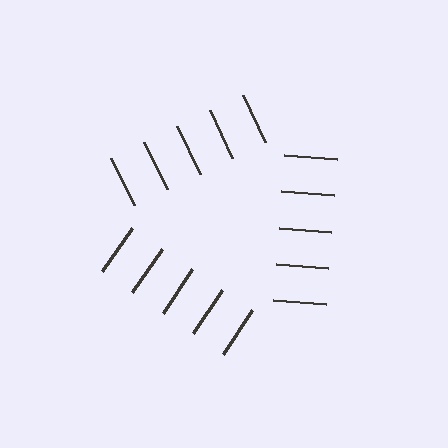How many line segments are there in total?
15 — 5 along each of the 3 edges.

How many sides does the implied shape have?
3 sides — the line-ends trace a triangle.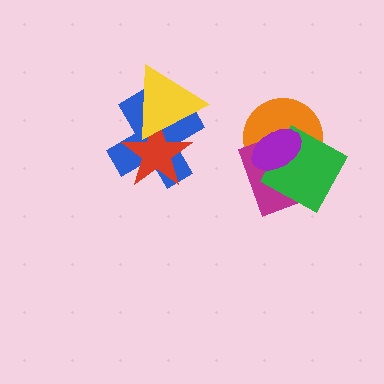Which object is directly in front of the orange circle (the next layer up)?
The magenta rectangle is directly in front of the orange circle.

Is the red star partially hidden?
Yes, it is partially covered by another shape.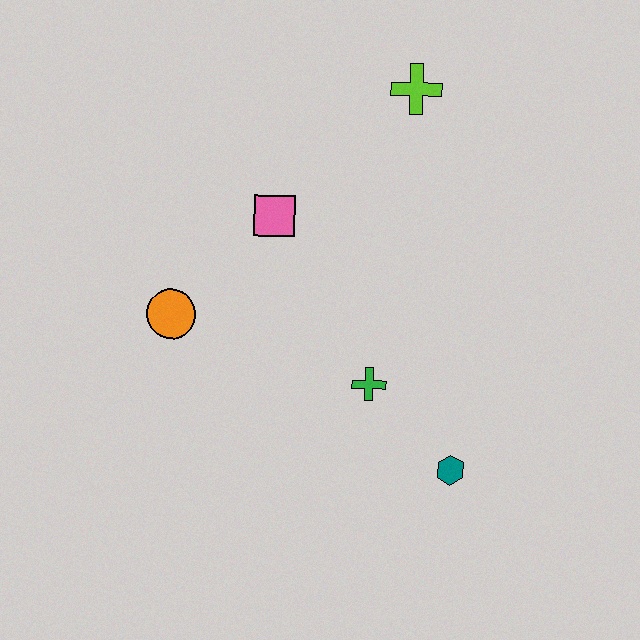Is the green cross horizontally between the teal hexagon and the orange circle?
Yes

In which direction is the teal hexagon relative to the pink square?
The teal hexagon is below the pink square.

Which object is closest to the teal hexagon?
The green cross is closest to the teal hexagon.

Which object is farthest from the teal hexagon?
The lime cross is farthest from the teal hexagon.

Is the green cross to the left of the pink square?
No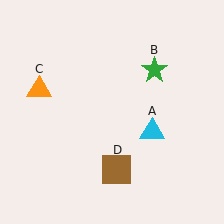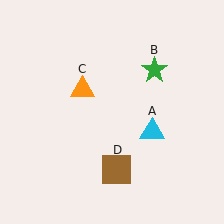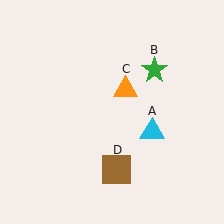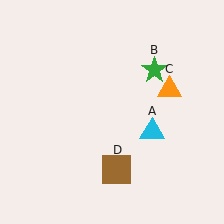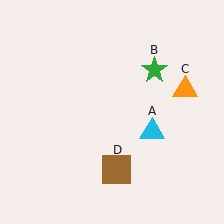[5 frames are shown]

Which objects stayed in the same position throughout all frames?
Cyan triangle (object A) and green star (object B) and brown square (object D) remained stationary.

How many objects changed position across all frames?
1 object changed position: orange triangle (object C).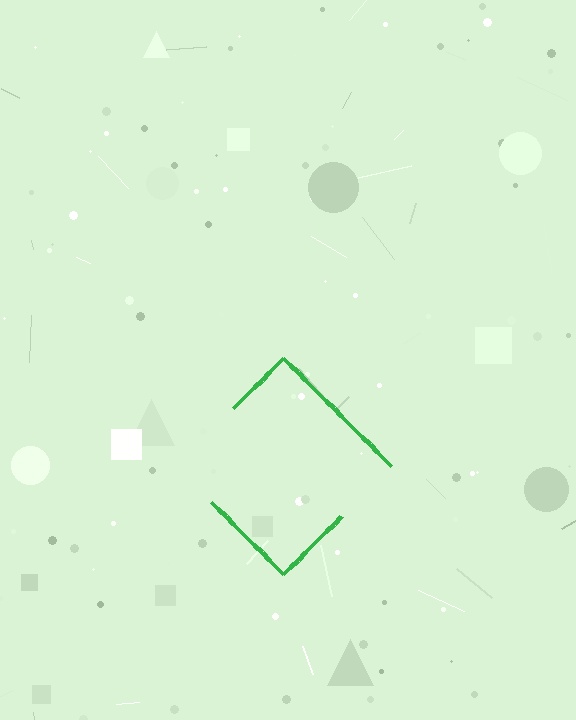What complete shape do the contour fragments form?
The contour fragments form a diamond.